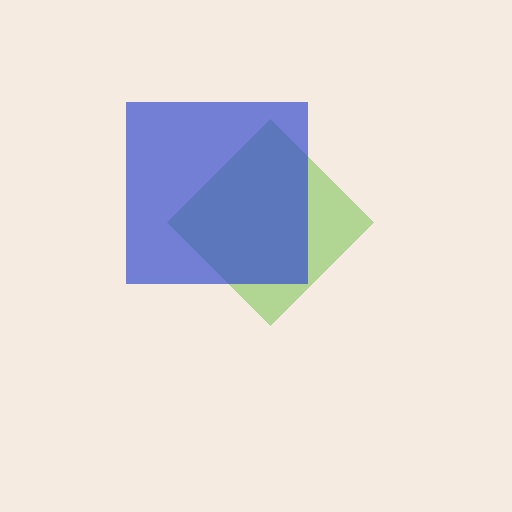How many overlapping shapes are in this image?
There are 2 overlapping shapes in the image.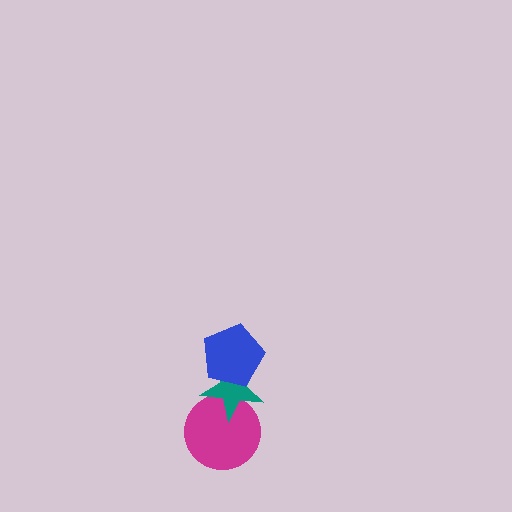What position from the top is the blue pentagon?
The blue pentagon is 1st from the top.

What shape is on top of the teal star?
The blue pentagon is on top of the teal star.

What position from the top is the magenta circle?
The magenta circle is 3rd from the top.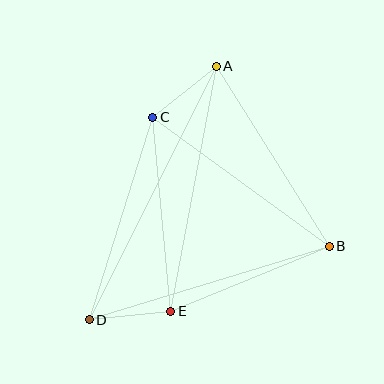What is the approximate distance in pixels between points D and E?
The distance between D and E is approximately 82 pixels.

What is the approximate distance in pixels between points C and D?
The distance between C and D is approximately 212 pixels.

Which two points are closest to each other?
Points A and C are closest to each other.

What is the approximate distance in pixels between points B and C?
The distance between B and C is approximately 219 pixels.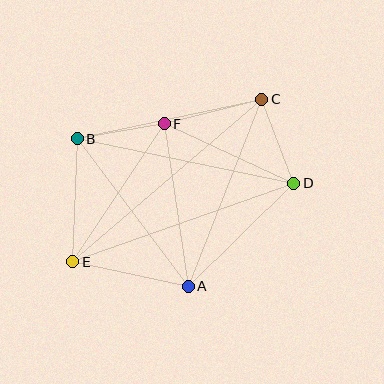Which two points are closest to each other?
Points B and F are closest to each other.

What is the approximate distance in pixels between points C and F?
The distance between C and F is approximately 101 pixels.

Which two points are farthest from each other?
Points C and E are farthest from each other.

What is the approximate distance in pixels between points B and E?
The distance between B and E is approximately 123 pixels.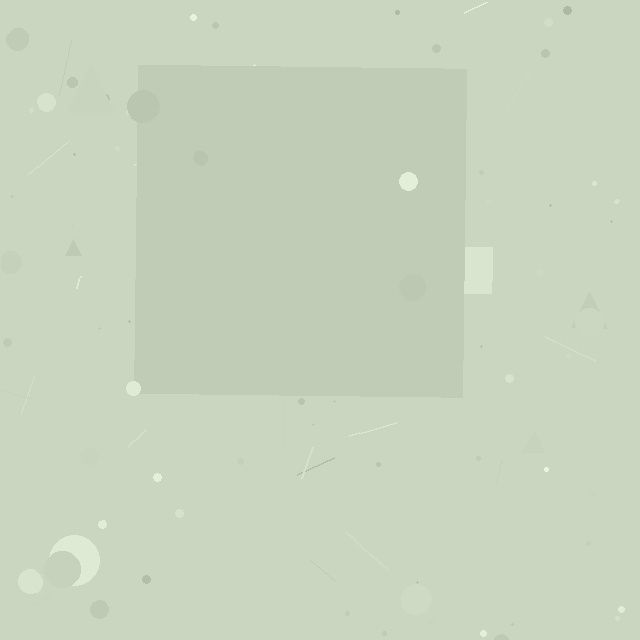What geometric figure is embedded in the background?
A square is embedded in the background.